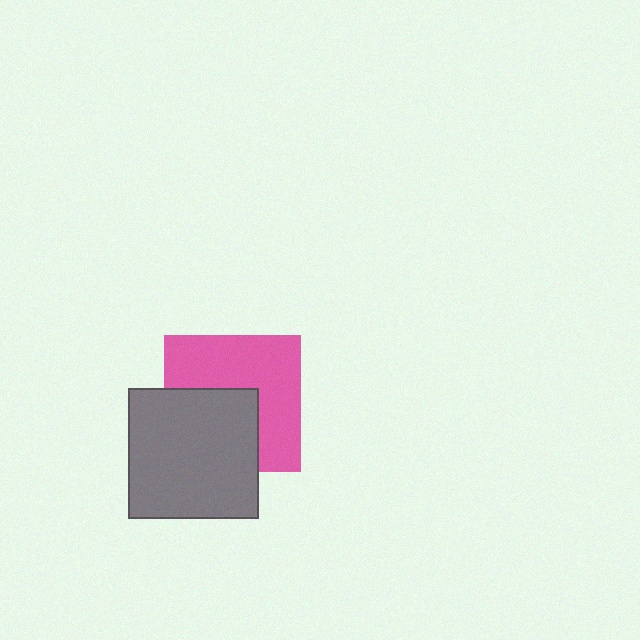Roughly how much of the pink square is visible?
About half of it is visible (roughly 57%).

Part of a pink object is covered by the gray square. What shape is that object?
It is a square.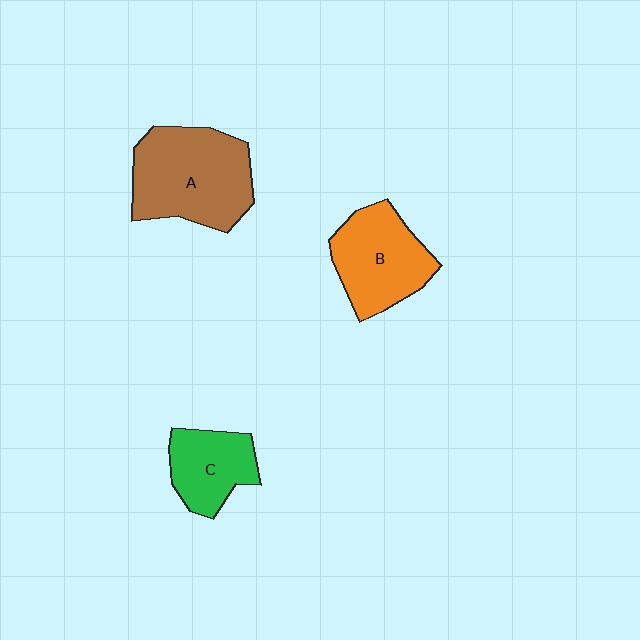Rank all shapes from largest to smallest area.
From largest to smallest: A (brown), B (orange), C (green).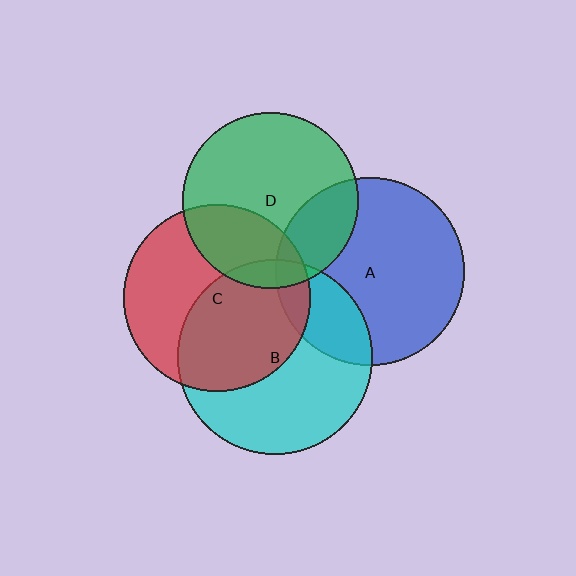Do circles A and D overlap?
Yes.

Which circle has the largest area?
Circle B (cyan).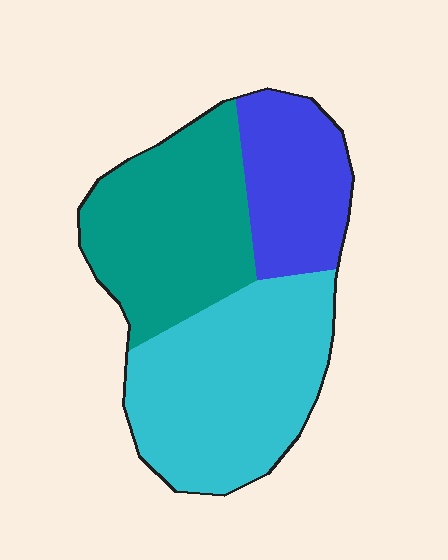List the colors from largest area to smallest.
From largest to smallest: cyan, teal, blue.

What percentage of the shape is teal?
Teal takes up about one third (1/3) of the shape.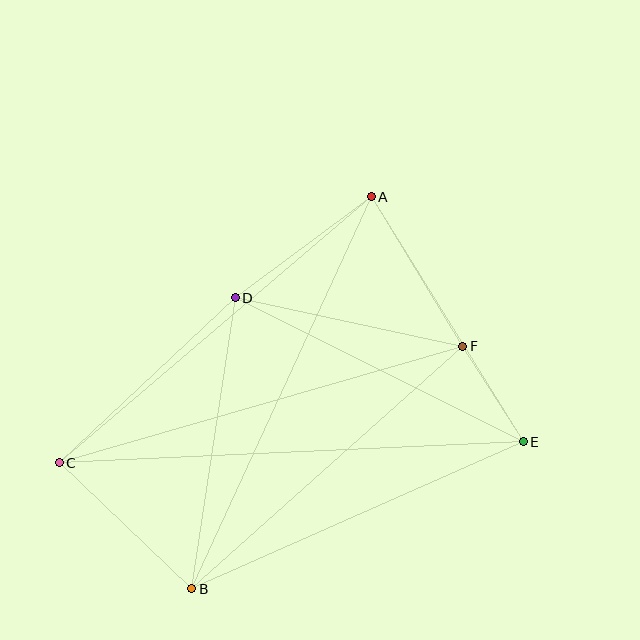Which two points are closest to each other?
Points E and F are closest to each other.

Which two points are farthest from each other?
Points C and E are farthest from each other.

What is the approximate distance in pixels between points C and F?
The distance between C and F is approximately 420 pixels.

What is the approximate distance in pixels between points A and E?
The distance between A and E is approximately 288 pixels.